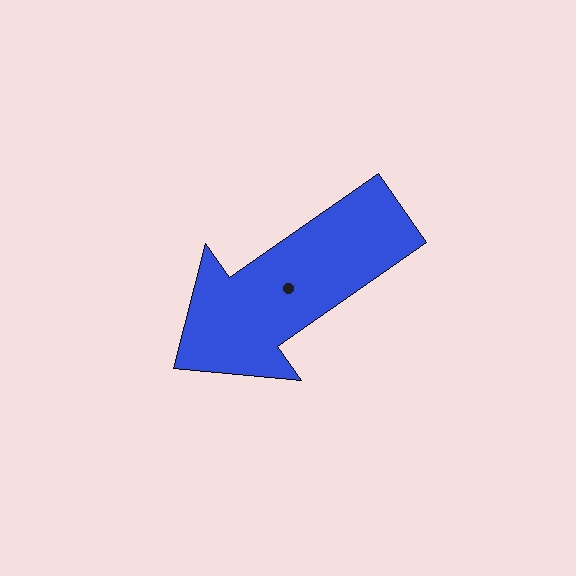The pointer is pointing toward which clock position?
Roughly 8 o'clock.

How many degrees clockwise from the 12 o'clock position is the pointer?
Approximately 235 degrees.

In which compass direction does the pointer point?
Southwest.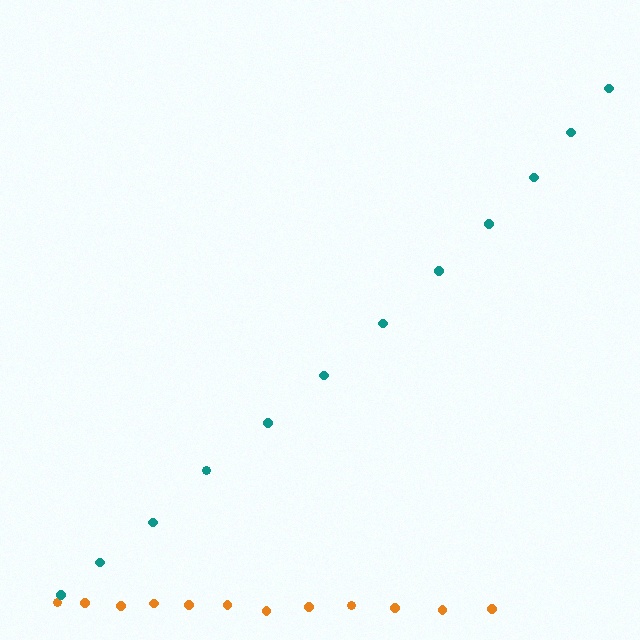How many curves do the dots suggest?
There are 2 distinct paths.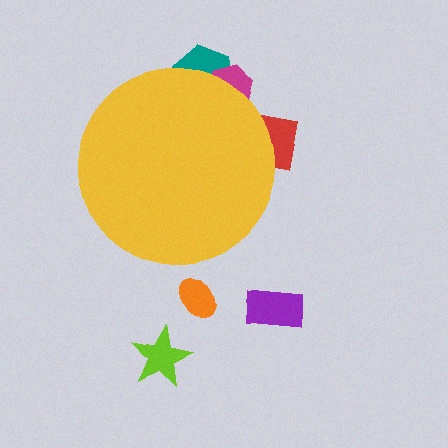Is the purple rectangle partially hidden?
No, the purple rectangle is fully visible.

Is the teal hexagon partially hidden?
Yes, the teal hexagon is partially hidden behind the yellow circle.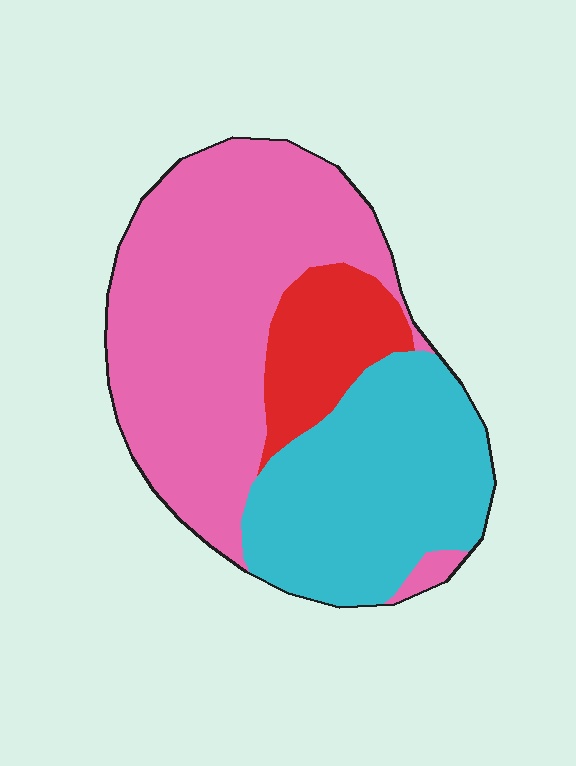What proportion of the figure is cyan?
Cyan takes up about one third (1/3) of the figure.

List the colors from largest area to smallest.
From largest to smallest: pink, cyan, red.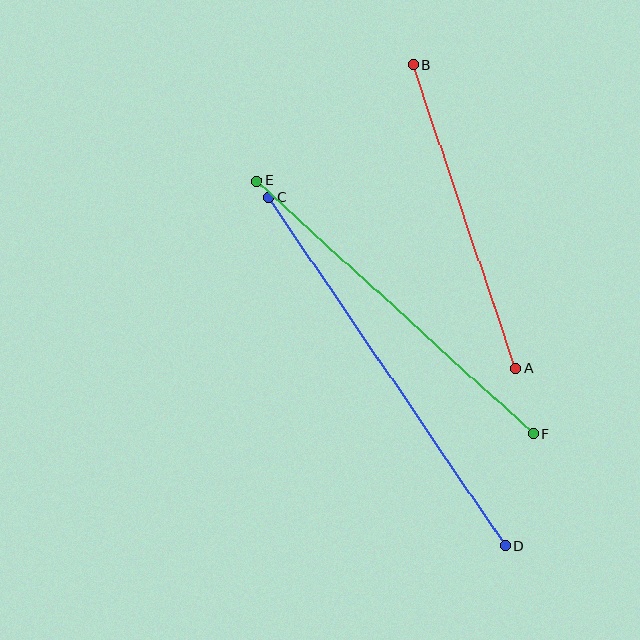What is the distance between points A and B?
The distance is approximately 320 pixels.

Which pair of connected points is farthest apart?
Points C and D are farthest apart.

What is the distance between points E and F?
The distance is approximately 375 pixels.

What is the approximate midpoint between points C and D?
The midpoint is at approximately (387, 372) pixels.